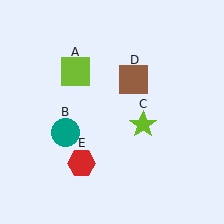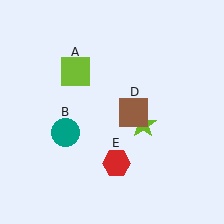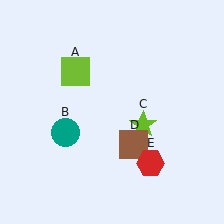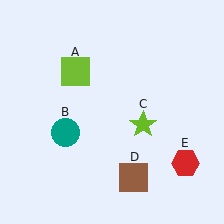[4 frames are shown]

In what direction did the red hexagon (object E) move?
The red hexagon (object E) moved right.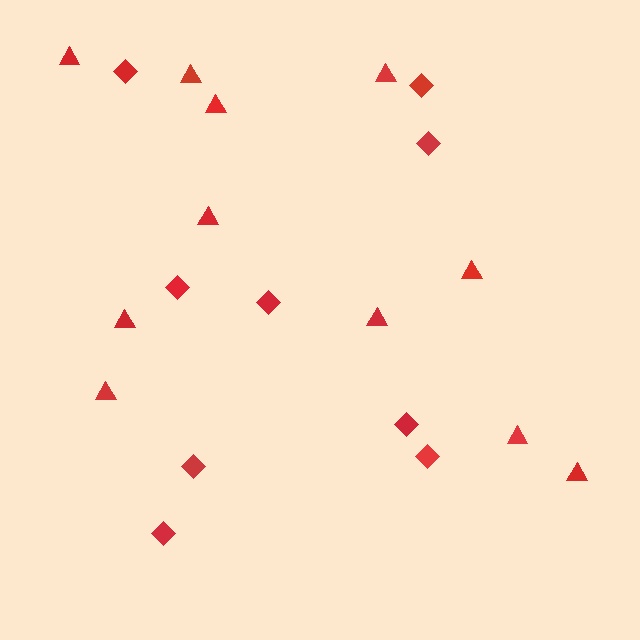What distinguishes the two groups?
There are 2 groups: one group of diamonds (9) and one group of triangles (11).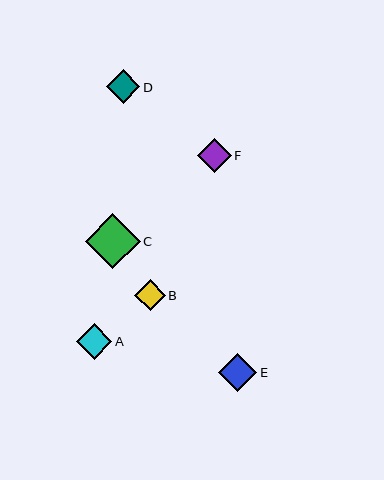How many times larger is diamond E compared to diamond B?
Diamond E is approximately 1.3 times the size of diamond B.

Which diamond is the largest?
Diamond C is the largest with a size of approximately 55 pixels.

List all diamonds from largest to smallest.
From largest to smallest: C, E, A, D, F, B.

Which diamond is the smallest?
Diamond B is the smallest with a size of approximately 30 pixels.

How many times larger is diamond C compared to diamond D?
Diamond C is approximately 1.6 times the size of diamond D.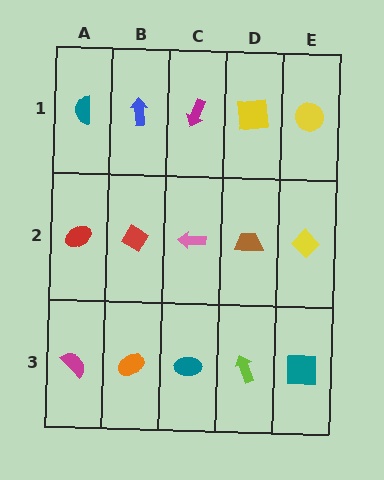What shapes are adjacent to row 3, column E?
A yellow diamond (row 2, column E), a lime arrow (row 3, column D).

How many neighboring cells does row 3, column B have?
3.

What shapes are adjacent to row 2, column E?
A yellow circle (row 1, column E), a teal square (row 3, column E), a brown trapezoid (row 2, column D).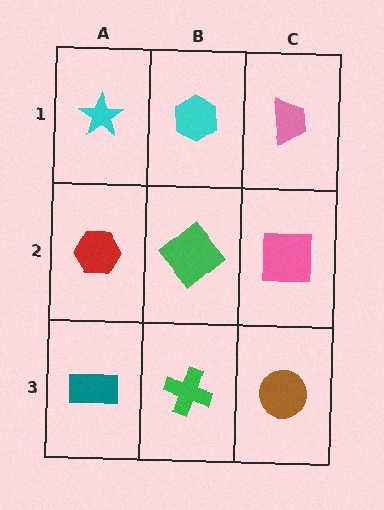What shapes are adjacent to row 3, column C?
A pink square (row 2, column C), a green cross (row 3, column B).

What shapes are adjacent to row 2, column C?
A pink trapezoid (row 1, column C), a brown circle (row 3, column C), a green diamond (row 2, column B).